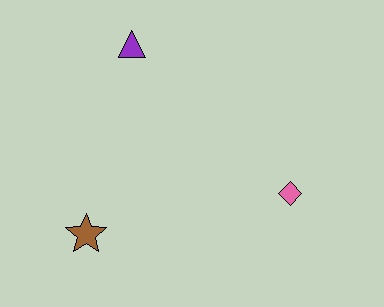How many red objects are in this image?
There are no red objects.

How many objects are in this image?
There are 3 objects.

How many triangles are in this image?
There is 1 triangle.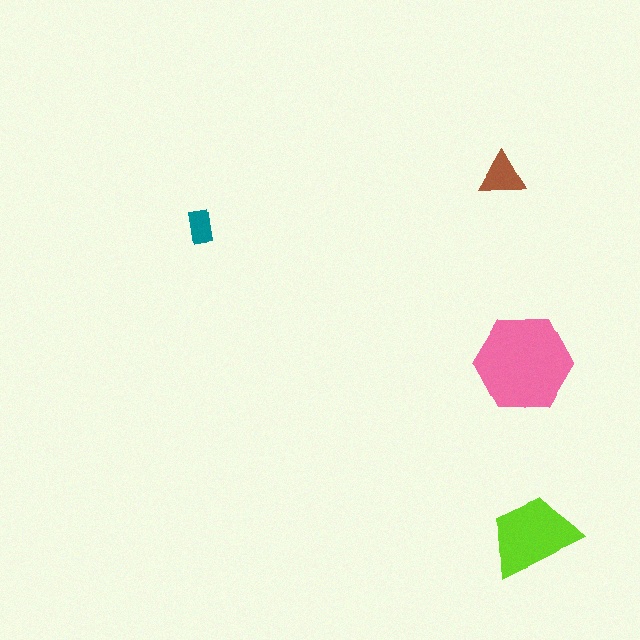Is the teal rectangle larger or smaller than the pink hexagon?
Smaller.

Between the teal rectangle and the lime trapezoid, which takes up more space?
The lime trapezoid.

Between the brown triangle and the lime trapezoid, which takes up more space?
The lime trapezoid.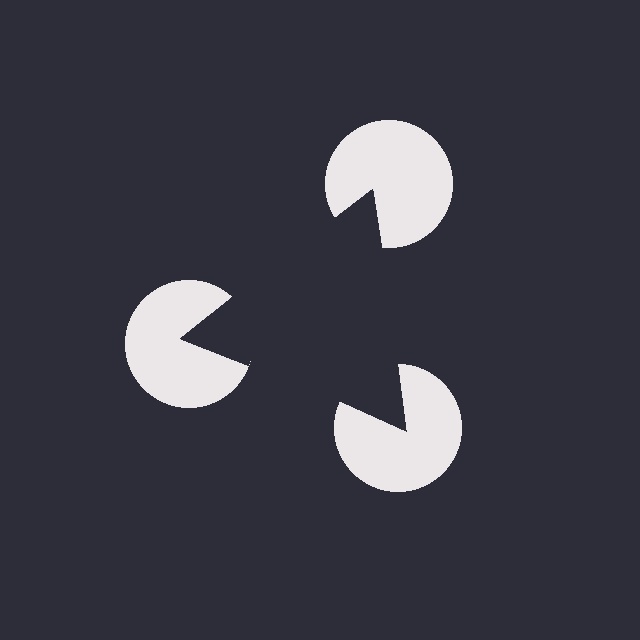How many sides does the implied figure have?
3 sides.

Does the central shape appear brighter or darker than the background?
It typically appears slightly darker than the background, even though no actual brightness change is drawn.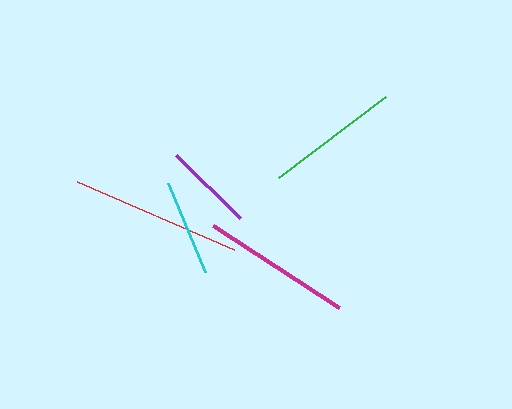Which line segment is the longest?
The red line is the longest at approximately 171 pixels.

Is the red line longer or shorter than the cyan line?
The red line is longer than the cyan line.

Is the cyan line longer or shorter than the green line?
The green line is longer than the cyan line.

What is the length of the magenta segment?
The magenta segment is approximately 150 pixels long.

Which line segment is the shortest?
The purple line is the shortest at approximately 90 pixels.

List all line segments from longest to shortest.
From longest to shortest: red, magenta, green, cyan, purple.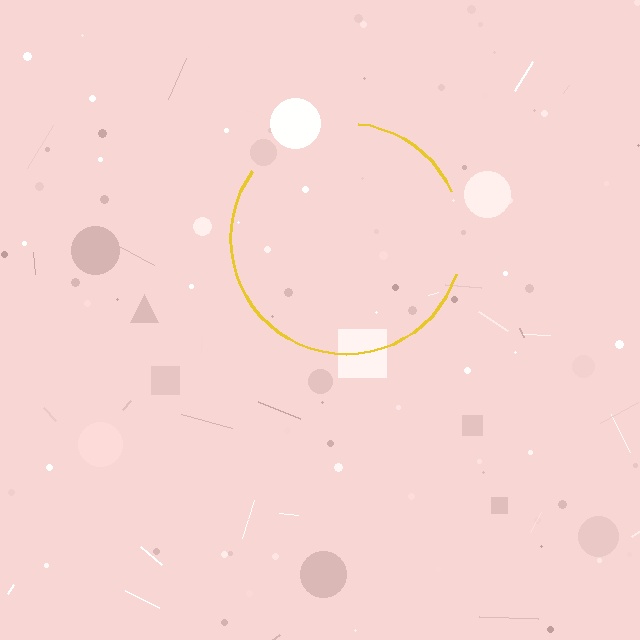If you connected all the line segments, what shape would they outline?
They would outline a circle.